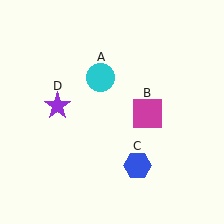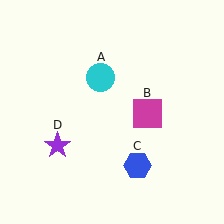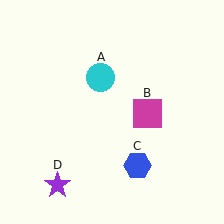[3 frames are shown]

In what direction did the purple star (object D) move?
The purple star (object D) moved down.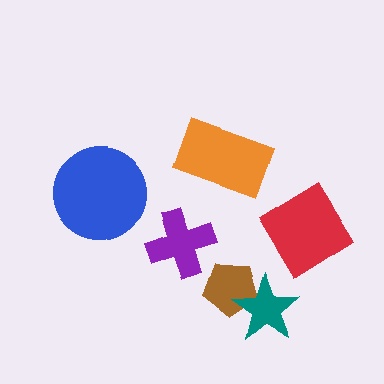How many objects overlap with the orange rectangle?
0 objects overlap with the orange rectangle.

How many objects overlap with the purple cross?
0 objects overlap with the purple cross.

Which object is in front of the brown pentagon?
The teal star is in front of the brown pentagon.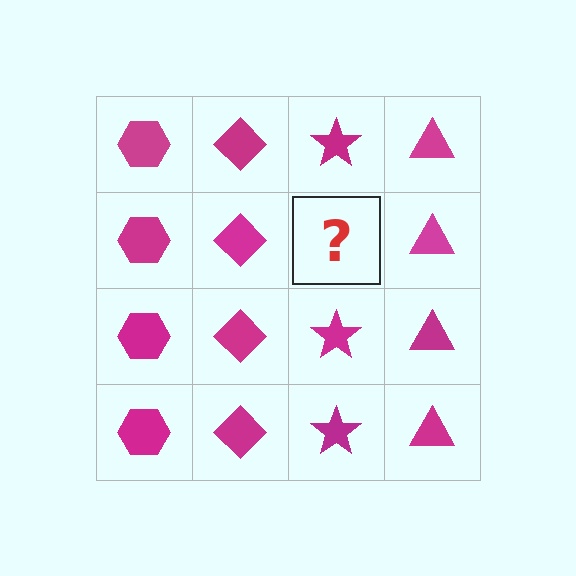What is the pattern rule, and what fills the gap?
The rule is that each column has a consistent shape. The gap should be filled with a magenta star.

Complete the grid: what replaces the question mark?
The question mark should be replaced with a magenta star.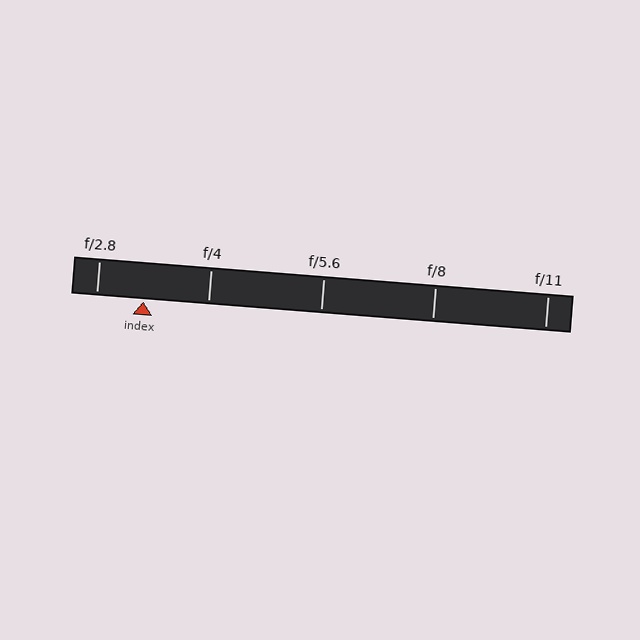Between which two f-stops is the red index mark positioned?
The index mark is between f/2.8 and f/4.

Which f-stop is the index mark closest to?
The index mark is closest to f/2.8.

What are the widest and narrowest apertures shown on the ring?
The widest aperture shown is f/2.8 and the narrowest is f/11.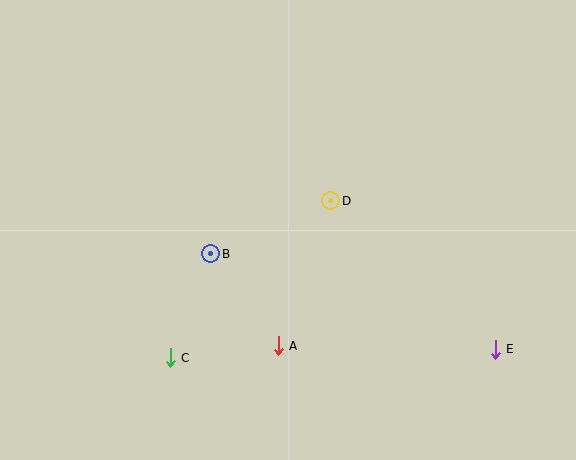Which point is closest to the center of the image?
Point D at (331, 201) is closest to the center.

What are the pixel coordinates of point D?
Point D is at (331, 201).